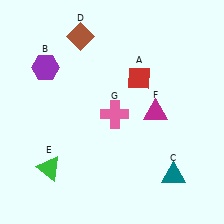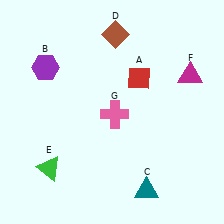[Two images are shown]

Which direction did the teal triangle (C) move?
The teal triangle (C) moved left.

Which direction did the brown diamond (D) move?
The brown diamond (D) moved right.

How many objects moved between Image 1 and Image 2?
3 objects moved between the two images.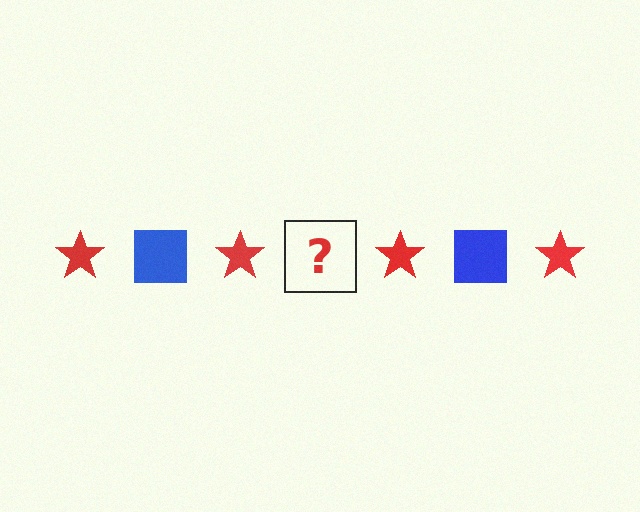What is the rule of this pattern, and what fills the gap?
The rule is that the pattern alternates between red star and blue square. The gap should be filled with a blue square.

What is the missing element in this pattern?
The missing element is a blue square.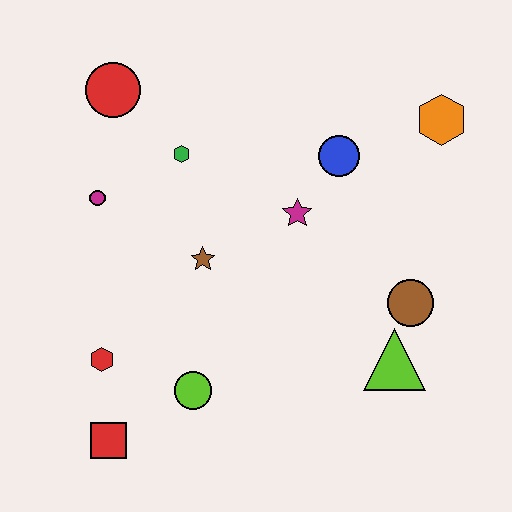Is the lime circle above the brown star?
No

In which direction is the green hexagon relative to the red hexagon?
The green hexagon is above the red hexagon.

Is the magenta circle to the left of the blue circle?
Yes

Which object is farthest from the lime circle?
The orange hexagon is farthest from the lime circle.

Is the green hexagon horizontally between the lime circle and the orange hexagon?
No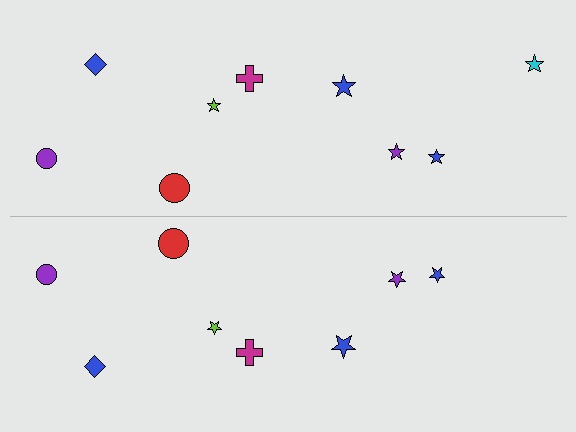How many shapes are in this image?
There are 17 shapes in this image.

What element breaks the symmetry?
A cyan star is missing from the bottom side.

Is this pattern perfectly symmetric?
No, the pattern is not perfectly symmetric. A cyan star is missing from the bottom side.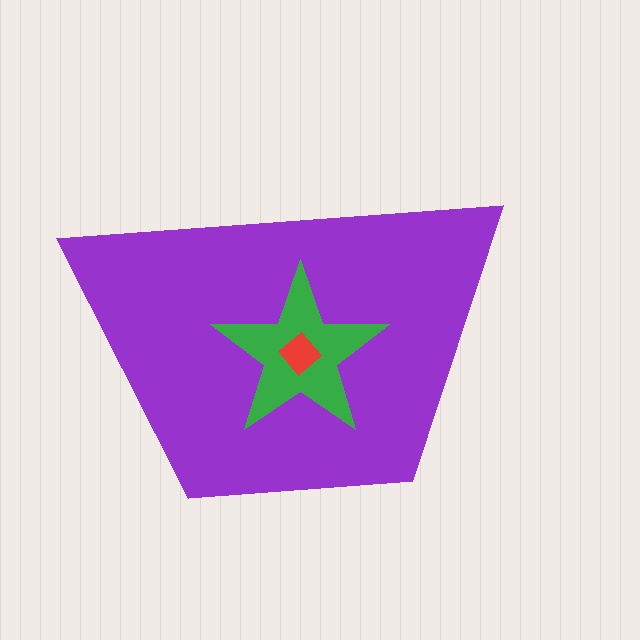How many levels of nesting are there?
3.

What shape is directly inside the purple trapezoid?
The green star.